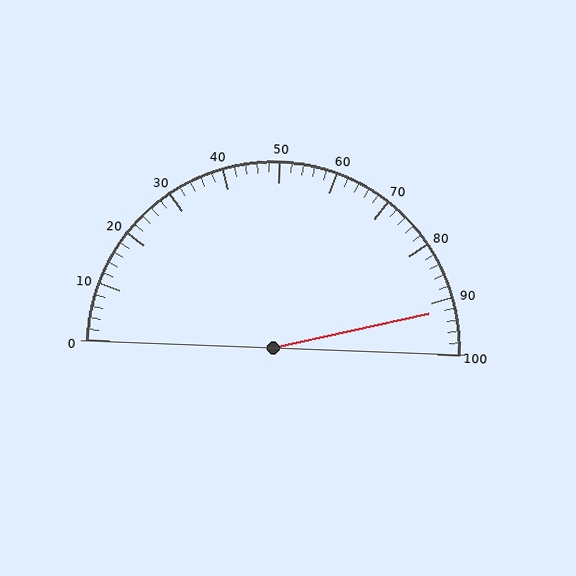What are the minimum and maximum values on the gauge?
The gauge ranges from 0 to 100.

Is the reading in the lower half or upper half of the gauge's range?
The reading is in the upper half of the range (0 to 100).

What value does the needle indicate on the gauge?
The needle indicates approximately 92.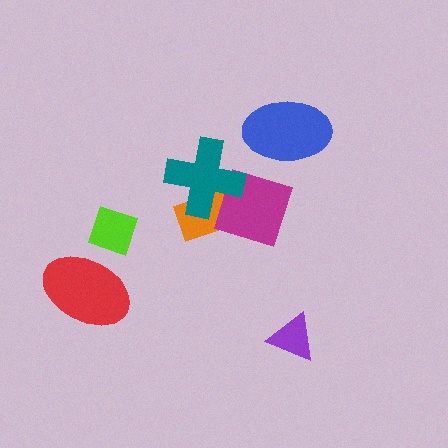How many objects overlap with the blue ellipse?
0 objects overlap with the blue ellipse.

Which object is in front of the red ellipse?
The lime diamond is in front of the red ellipse.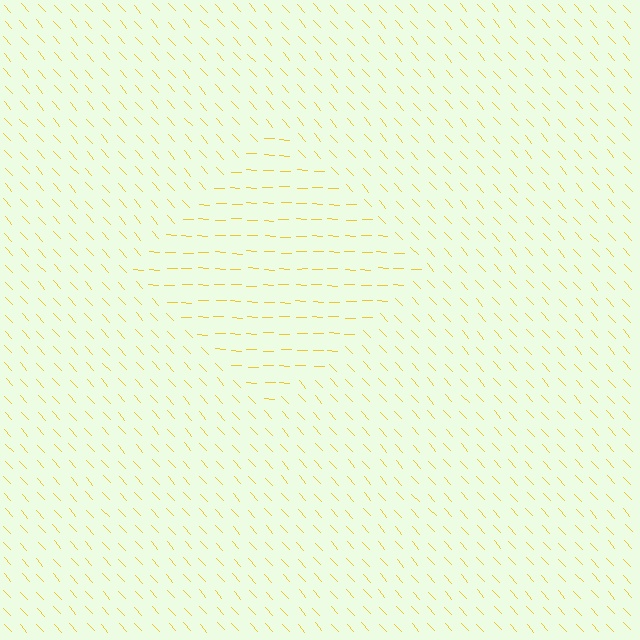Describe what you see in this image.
The image is filled with small yellow line segments. A diamond region in the image has lines oriented differently from the surrounding lines, creating a visible texture boundary.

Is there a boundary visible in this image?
Yes, there is a texture boundary formed by a change in line orientation.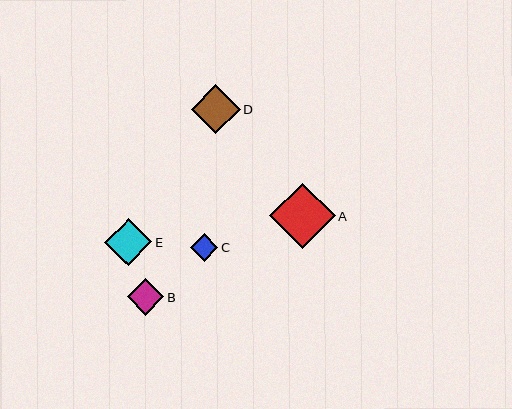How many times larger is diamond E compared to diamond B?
Diamond E is approximately 1.3 times the size of diamond B.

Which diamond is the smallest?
Diamond C is the smallest with a size of approximately 28 pixels.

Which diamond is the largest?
Diamond A is the largest with a size of approximately 65 pixels.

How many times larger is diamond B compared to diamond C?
Diamond B is approximately 1.3 times the size of diamond C.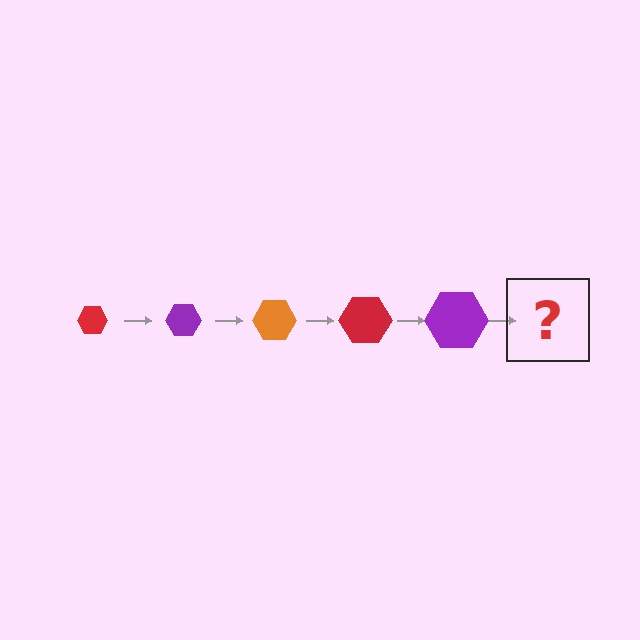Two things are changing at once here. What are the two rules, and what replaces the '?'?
The two rules are that the hexagon grows larger each step and the color cycles through red, purple, and orange. The '?' should be an orange hexagon, larger than the previous one.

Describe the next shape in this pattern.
It should be an orange hexagon, larger than the previous one.